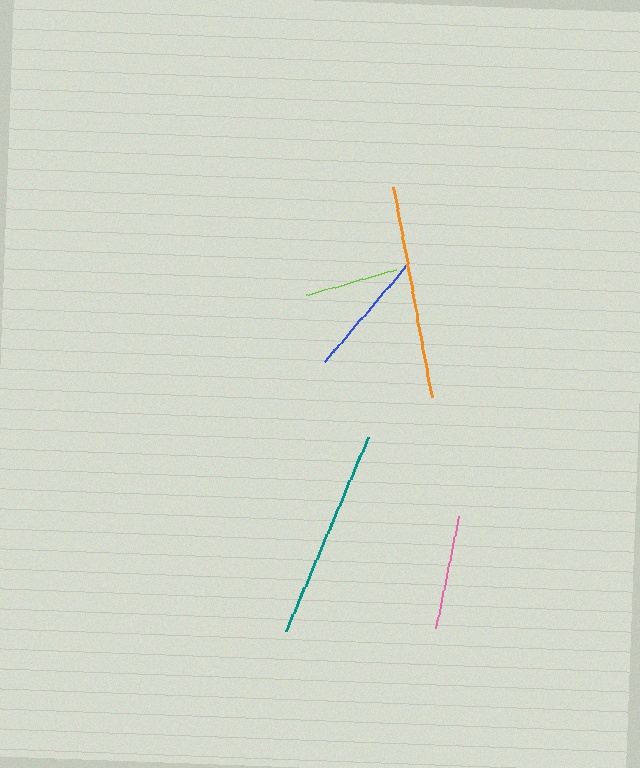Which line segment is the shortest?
The lime line is the shortest at approximately 94 pixels.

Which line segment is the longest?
The orange line is the longest at approximately 214 pixels.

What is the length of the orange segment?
The orange segment is approximately 214 pixels long.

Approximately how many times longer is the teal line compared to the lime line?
The teal line is approximately 2.2 times the length of the lime line.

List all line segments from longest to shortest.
From longest to shortest: orange, teal, blue, pink, lime.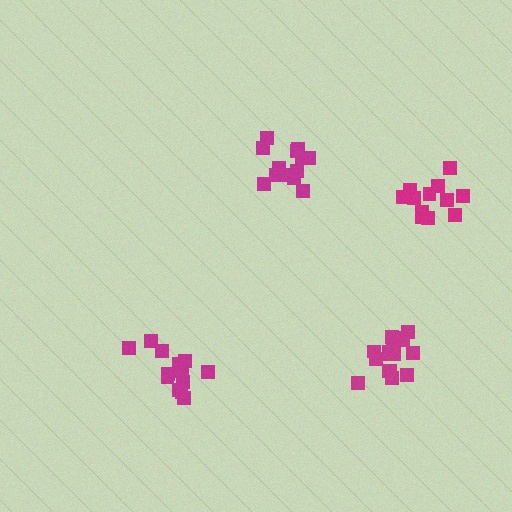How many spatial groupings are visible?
There are 4 spatial groupings.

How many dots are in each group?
Group 1: 12 dots, Group 2: 16 dots, Group 3: 13 dots, Group 4: 14 dots (55 total).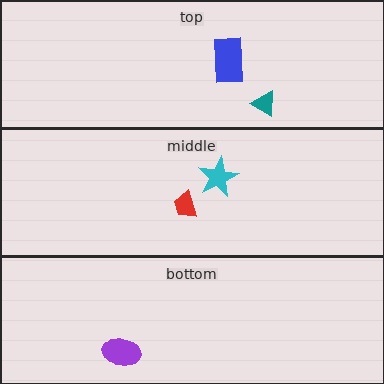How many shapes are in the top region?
2.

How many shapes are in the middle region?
2.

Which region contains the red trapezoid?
The middle region.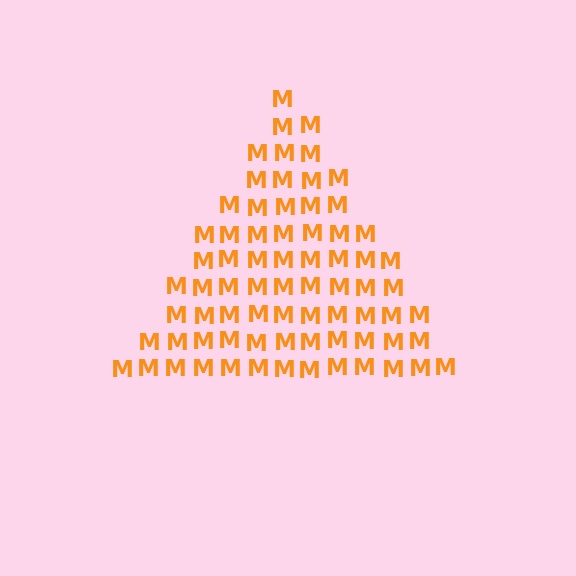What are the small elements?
The small elements are letter M's.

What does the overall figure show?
The overall figure shows a triangle.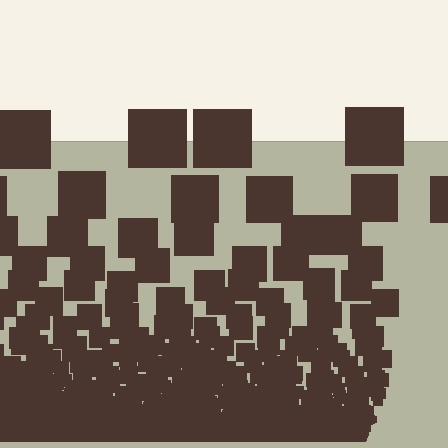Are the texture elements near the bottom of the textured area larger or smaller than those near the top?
Smaller. The gradient is inverted — elements near the bottom are smaller and denser.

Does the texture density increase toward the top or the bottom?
Density increases toward the bottom.